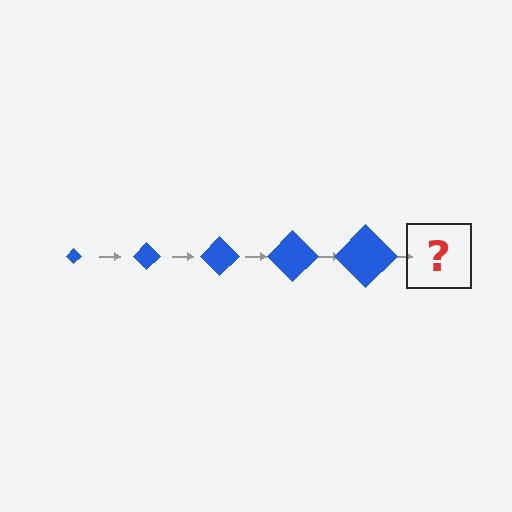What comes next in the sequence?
The next element should be a blue diamond, larger than the previous one.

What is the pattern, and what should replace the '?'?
The pattern is that the diamond gets progressively larger each step. The '?' should be a blue diamond, larger than the previous one.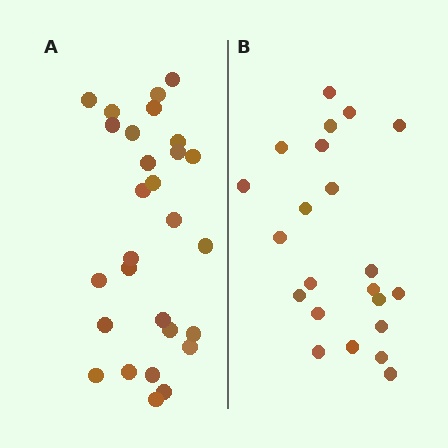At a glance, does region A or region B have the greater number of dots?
Region A (the left region) has more dots.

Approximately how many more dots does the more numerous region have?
Region A has about 6 more dots than region B.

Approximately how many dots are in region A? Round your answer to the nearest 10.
About 30 dots. (The exact count is 28, which rounds to 30.)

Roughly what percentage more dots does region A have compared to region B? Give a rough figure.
About 25% more.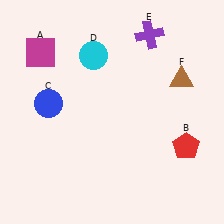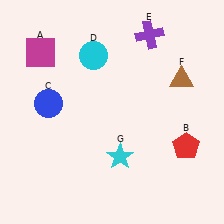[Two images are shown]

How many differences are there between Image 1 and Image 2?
There is 1 difference between the two images.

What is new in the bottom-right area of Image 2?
A cyan star (G) was added in the bottom-right area of Image 2.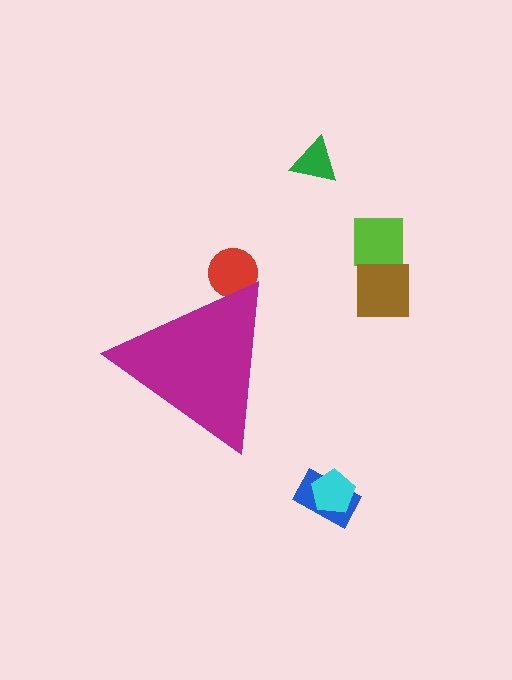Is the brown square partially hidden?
No, the brown square is fully visible.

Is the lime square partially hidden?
No, the lime square is fully visible.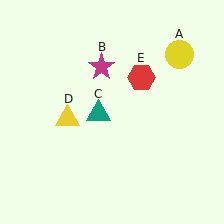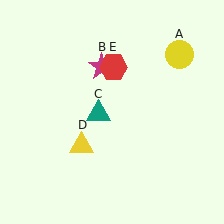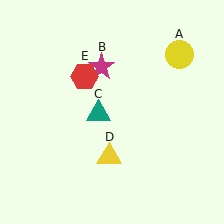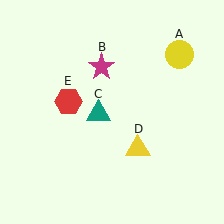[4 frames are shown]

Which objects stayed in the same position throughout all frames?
Yellow circle (object A) and magenta star (object B) and teal triangle (object C) remained stationary.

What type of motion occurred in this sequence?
The yellow triangle (object D), red hexagon (object E) rotated counterclockwise around the center of the scene.